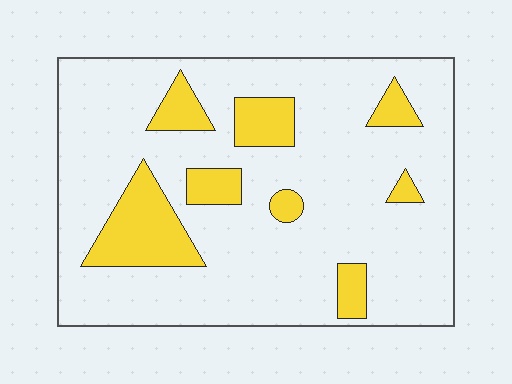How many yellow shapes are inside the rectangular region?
8.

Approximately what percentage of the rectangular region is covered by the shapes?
Approximately 20%.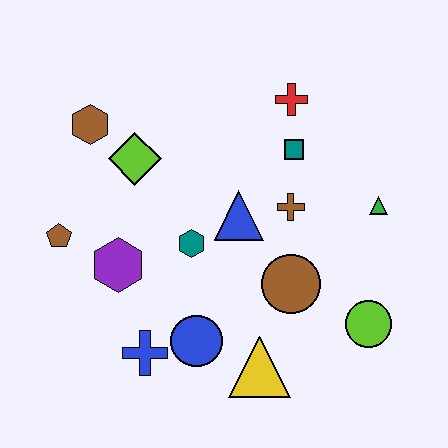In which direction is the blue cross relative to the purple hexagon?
The blue cross is below the purple hexagon.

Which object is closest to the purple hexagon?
The brown pentagon is closest to the purple hexagon.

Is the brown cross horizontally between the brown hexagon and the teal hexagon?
No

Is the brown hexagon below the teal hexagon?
No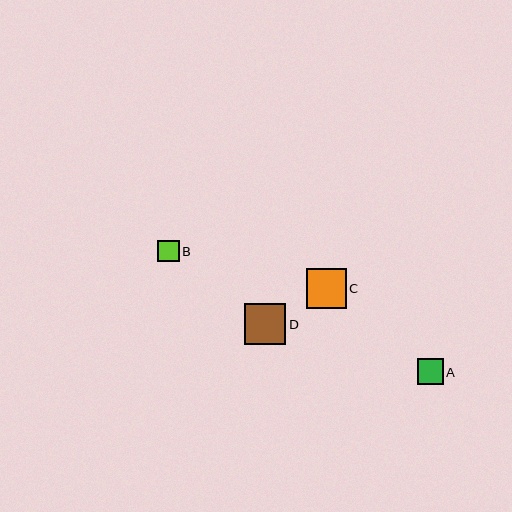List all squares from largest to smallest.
From largest to smallest: D, C, A, B.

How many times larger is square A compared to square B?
Square A is approximately 1.2 times the size of square B.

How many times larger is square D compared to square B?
Square D is approximately 1.9 times the size of square B.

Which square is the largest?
Square D is the largest with a size of approximately 41 pixels.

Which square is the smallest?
Square B is the smallest with a size of approximately 22 pixels.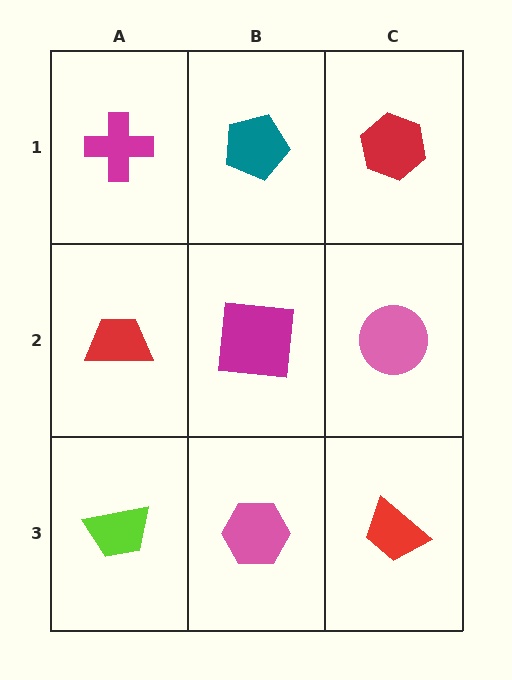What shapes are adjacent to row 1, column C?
A pink circle (row 2, column C), a teal pentagon (row 1, column B).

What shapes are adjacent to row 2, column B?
A teal pentagon (row 1, column B), a pink hexagon (row 3, column B), a red trapezoid (row 2, column A), a pink circle (row 2, column C).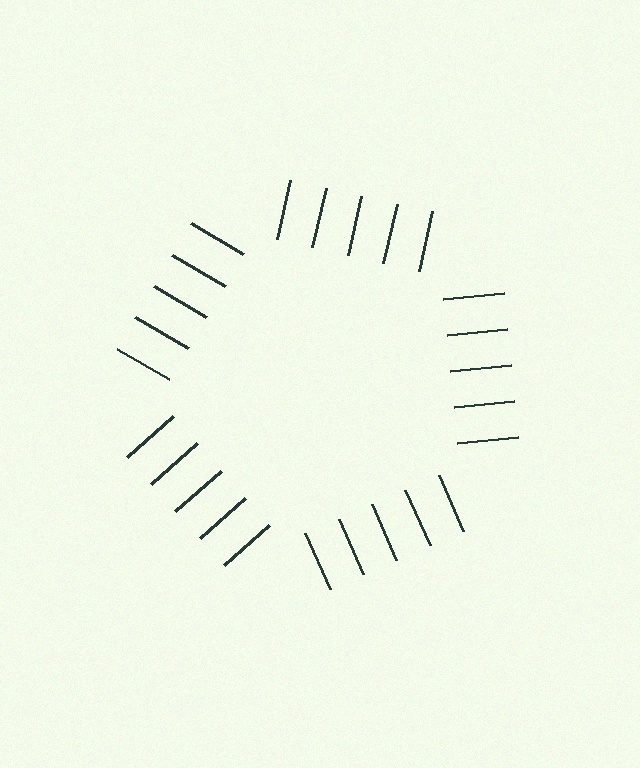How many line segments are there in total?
25 — 5 along each of the 5 edges.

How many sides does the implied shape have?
5 sides — the line-ends trace a pentagon.